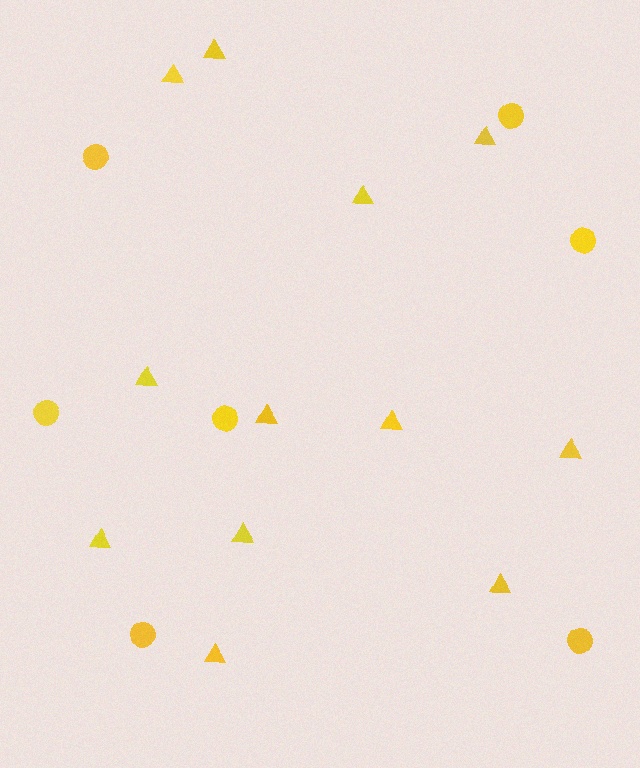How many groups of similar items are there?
There are 2 groups: one group of triangles (12) and one group of circles (7).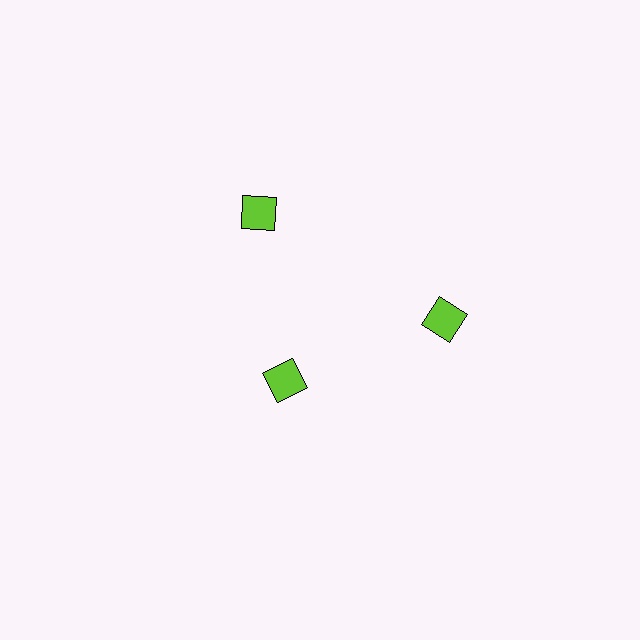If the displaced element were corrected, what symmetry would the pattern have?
It would have 3-fold rotational symmetry — the pattern would map onto itself every 120 degrees.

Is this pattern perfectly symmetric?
No. The 3 lime diamonds are arranged in a ring, but one element near the 7 o'clock position is pulled inward toward the center, breaking the 3-fold rotational symmetry.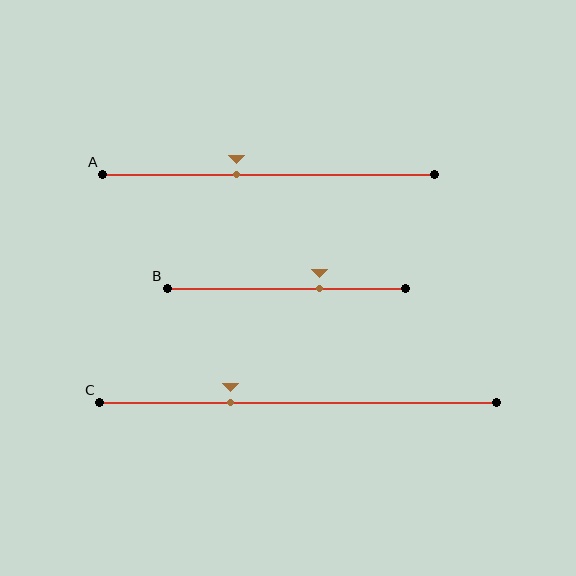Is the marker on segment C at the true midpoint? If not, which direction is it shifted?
No, the marker on segment C is shifted to the left by about 17% of the segment length.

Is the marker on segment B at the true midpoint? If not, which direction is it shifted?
No, the marker on segment B is shifted to the right by about 14% of the segment length.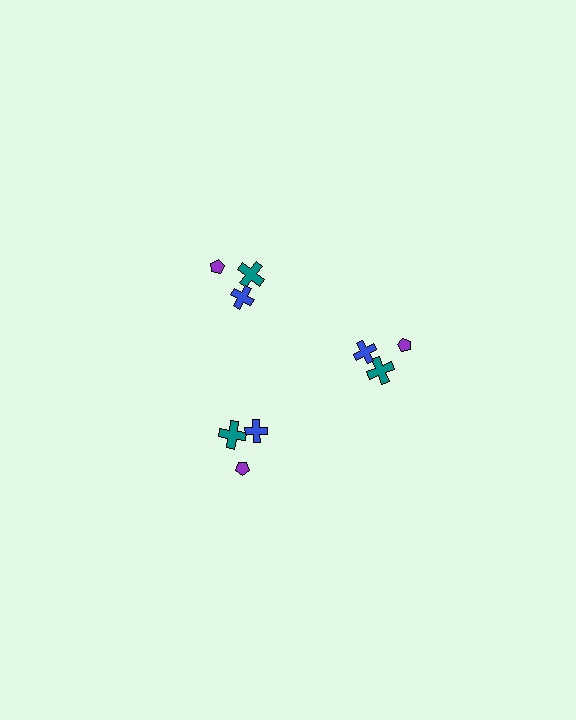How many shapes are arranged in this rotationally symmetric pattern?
There are 9 shapes, arranged in 3 groups of 3.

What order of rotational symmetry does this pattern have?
This pattern has 3-fold rotational symmetry.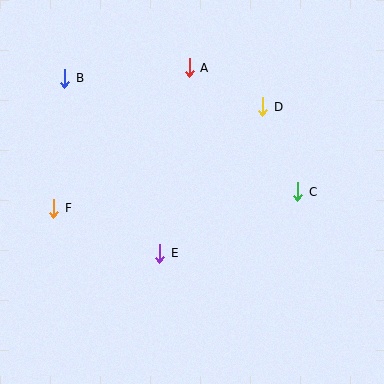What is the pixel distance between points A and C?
The distance between A and C is 165 pixels.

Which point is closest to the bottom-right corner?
Point C is closest to the bottom-right corner.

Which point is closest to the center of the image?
Point E at (160, 253) is closest to the center.